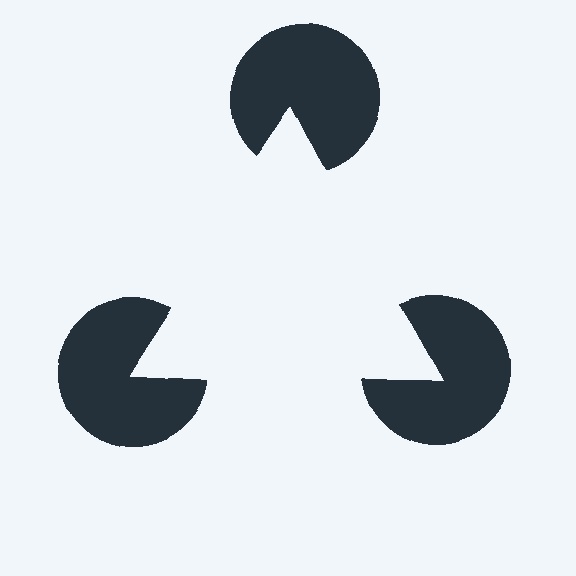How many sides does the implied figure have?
3 sides.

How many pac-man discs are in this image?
There are 3 — one at each vertex of the illusory triangle.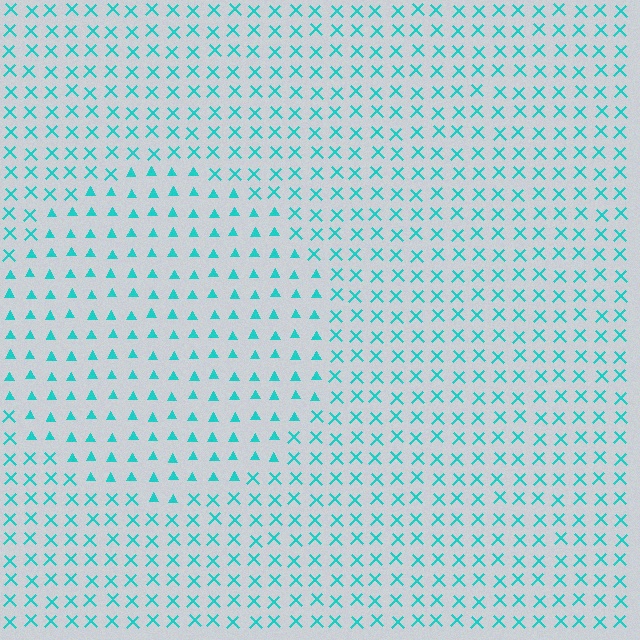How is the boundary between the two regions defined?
The boundary is defined by a change in element shape: triangles inside vs. X marks outside. All elements share the same color and spacing.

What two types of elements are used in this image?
The image uses triangles inside the circle region and X marks outside it.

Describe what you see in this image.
The image is filled with small cyan elements arranged in a uniform grid. A circle-shaped region contains triangles, while the surrounding area contains X marks. The boundary is defined purely by the change in element shape.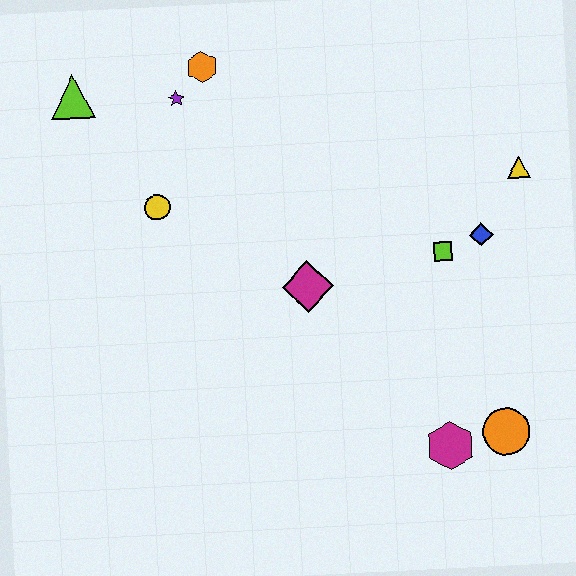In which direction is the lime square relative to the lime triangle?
The lime square is to the right of the lime triangle.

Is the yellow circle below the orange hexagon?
Yes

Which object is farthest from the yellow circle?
The orange circle is farthest from the yellow circle.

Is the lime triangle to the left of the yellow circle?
Yes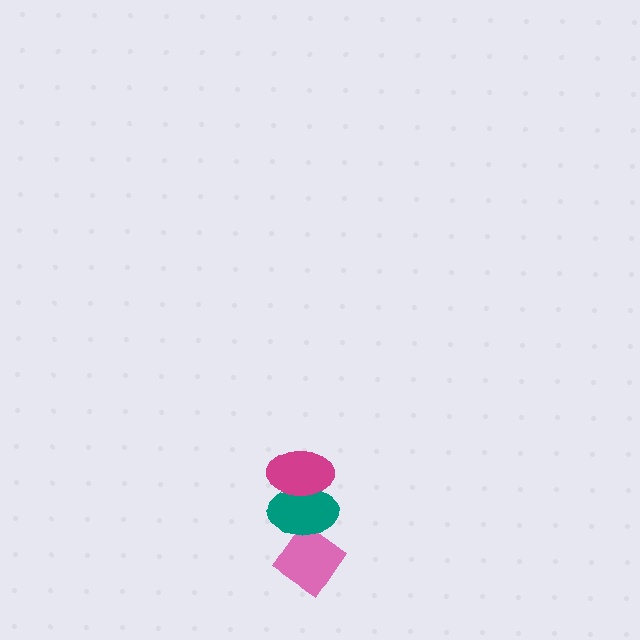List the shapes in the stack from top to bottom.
From top to bottom: the magenta ellipse, the teal ellipse, the pink diamond.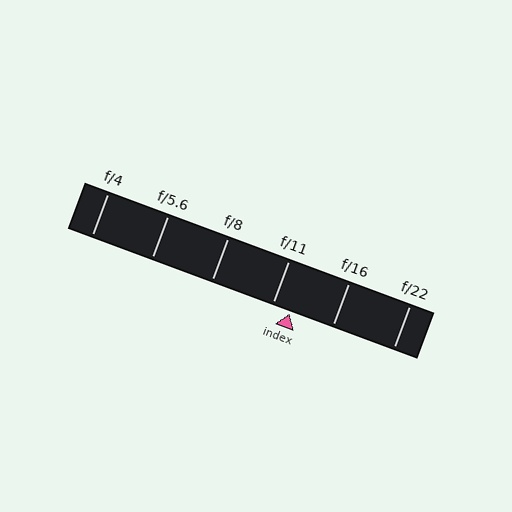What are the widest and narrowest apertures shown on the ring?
The widest aperture shown is f/4 and the narrowest is f/22.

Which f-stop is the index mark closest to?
The index mark is closest to f/11.